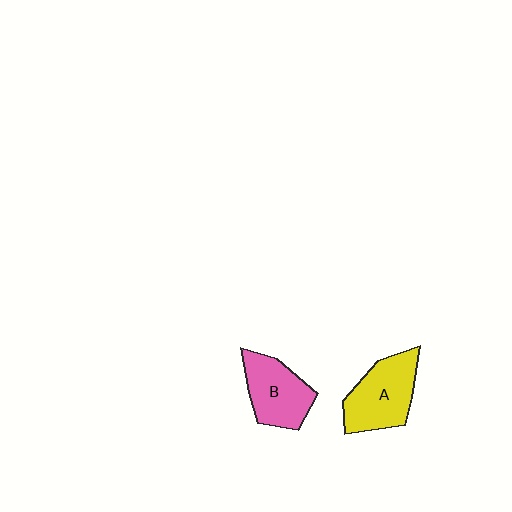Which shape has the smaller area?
Shape B (pink).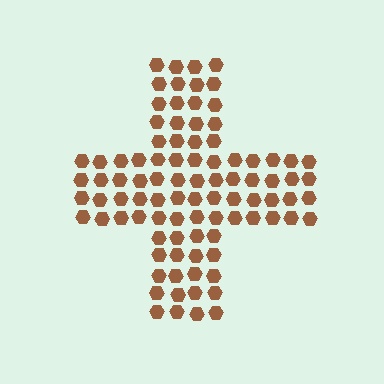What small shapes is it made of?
It is made of small hexagons.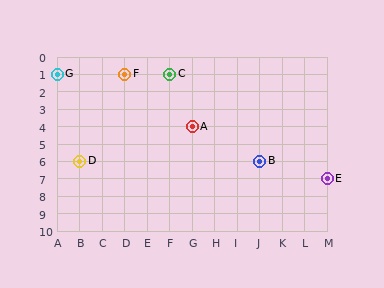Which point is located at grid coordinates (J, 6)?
Point B is at (J, 6).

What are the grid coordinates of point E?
Point E is at grid coordinates (M, 7).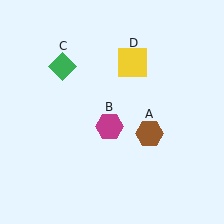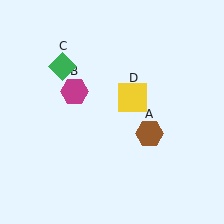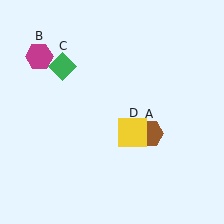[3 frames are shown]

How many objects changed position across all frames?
2 objects changed position: magenta hexagon (object B), yellow square (object D).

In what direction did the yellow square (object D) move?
The yellow square (object D) moved down.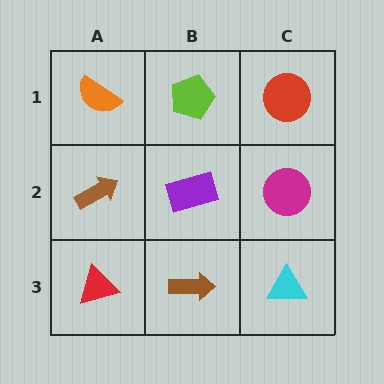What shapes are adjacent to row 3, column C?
A magenta circle (row 2, column C), a brown arrow (row 3, column B).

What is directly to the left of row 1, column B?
An orange semicircle.